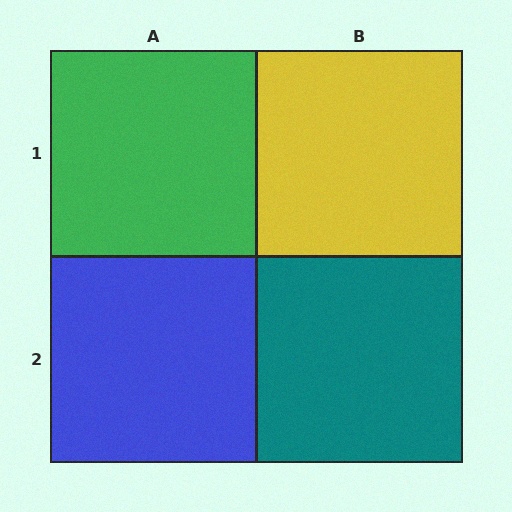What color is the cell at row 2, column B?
Teal.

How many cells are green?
1 cell is green.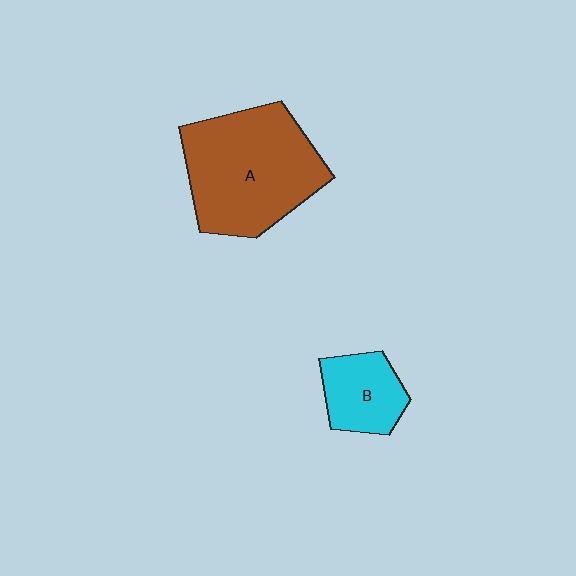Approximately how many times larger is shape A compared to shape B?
Approximately 2.5 times.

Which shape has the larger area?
Shape A (brown).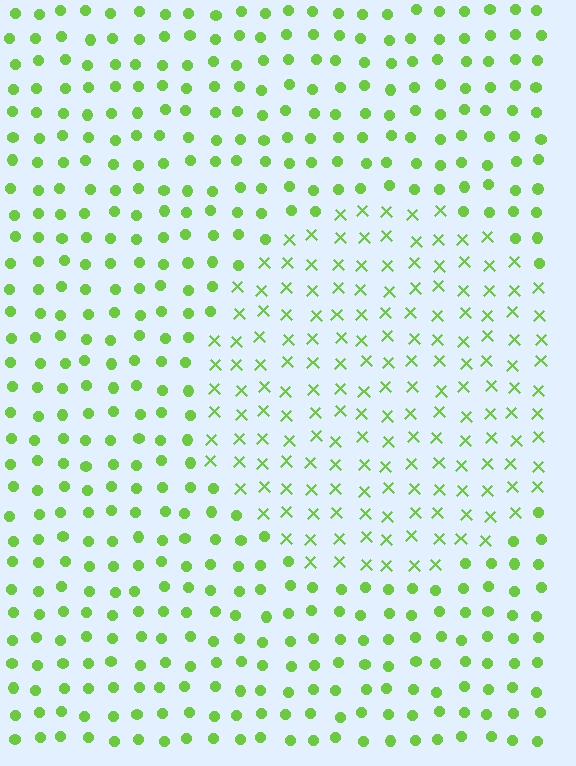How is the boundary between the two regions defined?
The boundary is defined by a change in element shape: X marks inside vs. circles outside. All elements share the same color and spacing.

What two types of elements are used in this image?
The image uses X marks inside the circle region and circles outside it.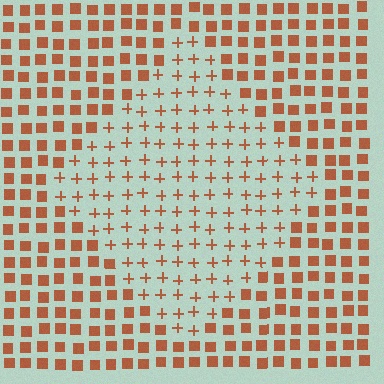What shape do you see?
I see a diamond.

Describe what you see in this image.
The image is filled with small brown elements arranged in a uniform grid. A diamond-shaped region contains plus signs, while the surrounding area contains squares. The boundary is defined purely by the change in element shape.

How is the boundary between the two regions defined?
The boundary is defined by a change in element shape: plus signs inside vs. squares outside. All elements share the same color and spacing.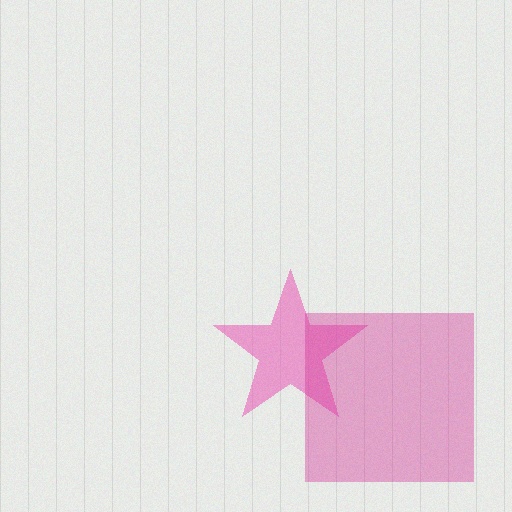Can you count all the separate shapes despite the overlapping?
Yes, there are 2 separate shapes.